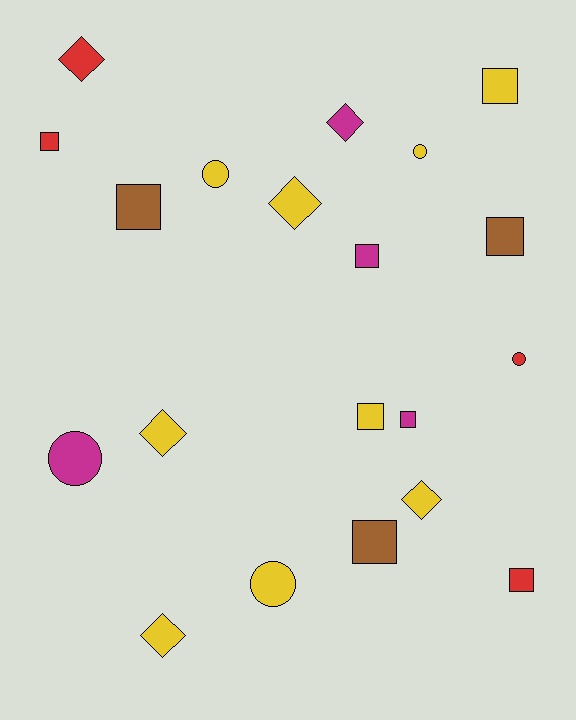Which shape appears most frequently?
Square, with 9 objects.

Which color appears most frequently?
Yellow, with 9 objects.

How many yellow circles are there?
There are 3 yellow circles.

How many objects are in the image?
There are 20 objects.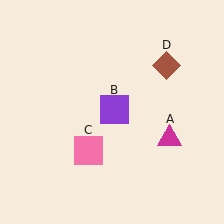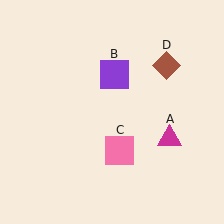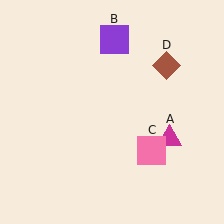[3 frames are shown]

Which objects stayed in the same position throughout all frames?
Magenta triangle (object A) and brown diamond (object D) remained stationary.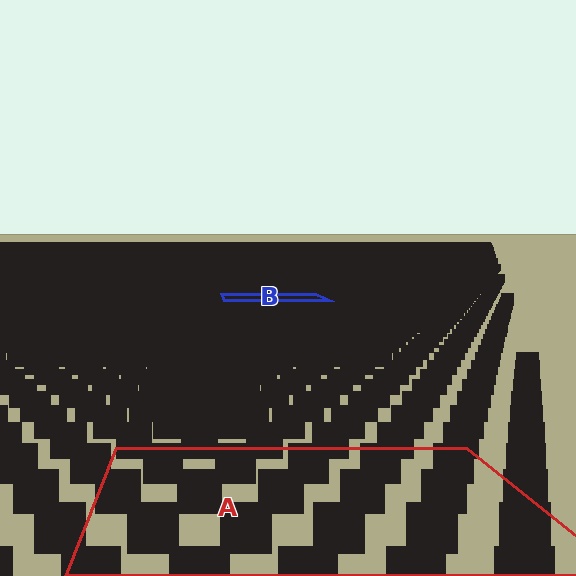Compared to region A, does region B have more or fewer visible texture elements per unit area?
Region B has more texture elements per unit area — they are packed more densely because it is farther away.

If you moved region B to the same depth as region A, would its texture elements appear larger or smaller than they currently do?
They would appear larger. At a closer depth, the same texture elements are projected at a bigger on-screen size.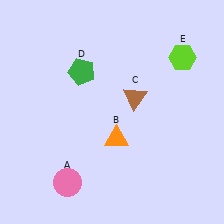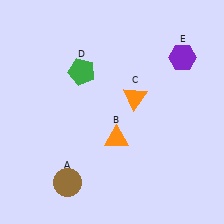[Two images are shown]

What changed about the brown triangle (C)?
In Image 1, C is brown. In Image 2, it changed to orange.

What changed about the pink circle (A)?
In Image 1, A is pink. In Image 2, it changed to brown.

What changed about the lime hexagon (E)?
In Image 1, E is lime. In Image 2, it changed to purple.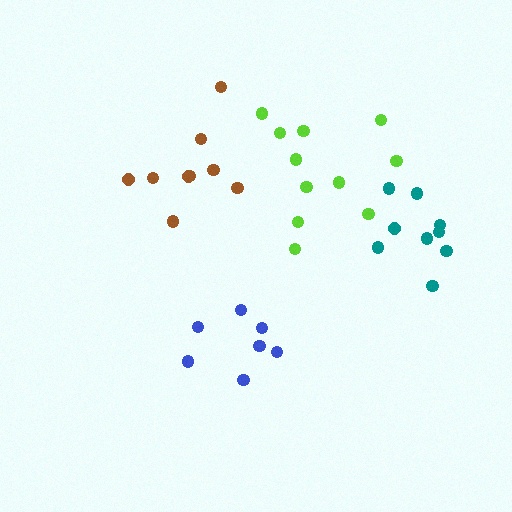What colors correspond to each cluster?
The clusters are colored: teal, brown, blue, lime.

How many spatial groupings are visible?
There are 4 spatial groupings.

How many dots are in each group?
Group 1: 9 dots, Group 2: 9 dots, Group 3: 7 dots, Group 4: 11 dots (36 total).